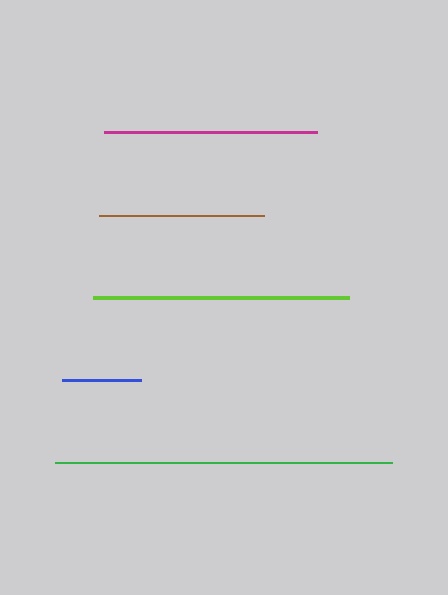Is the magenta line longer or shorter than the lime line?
The lime line is longer than the magenta line.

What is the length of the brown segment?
The brown segment is approximately 165 pixels long.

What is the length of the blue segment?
The blue segment is approximately 80 pixels long.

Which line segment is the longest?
The green line is the longest at approximately 337 pixels.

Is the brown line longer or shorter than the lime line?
The lime line is longer than the brown line.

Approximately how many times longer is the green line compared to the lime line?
The green line is approximately 1.3 times the length of the lime line.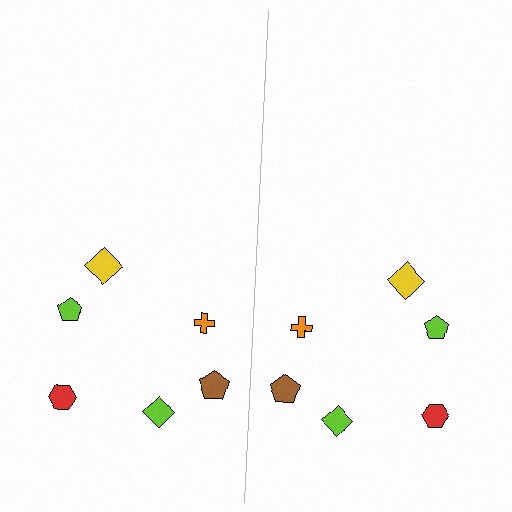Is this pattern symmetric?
Yes, this pattern has bilateral (reflection) symmetry.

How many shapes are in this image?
There are 12 shapes in this image.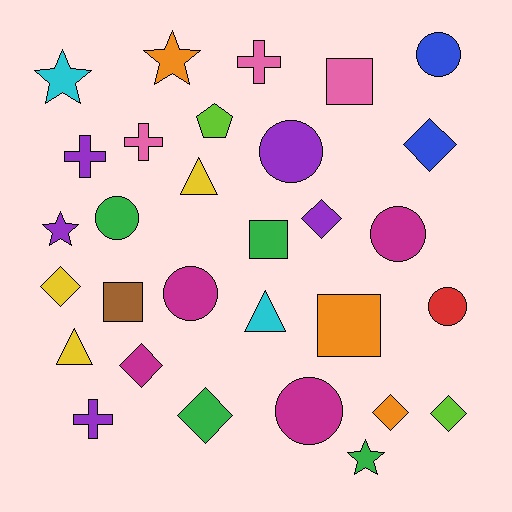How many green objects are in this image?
There are 4 green objects.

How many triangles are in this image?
There are 3 triangles.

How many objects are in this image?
There are 30 objects.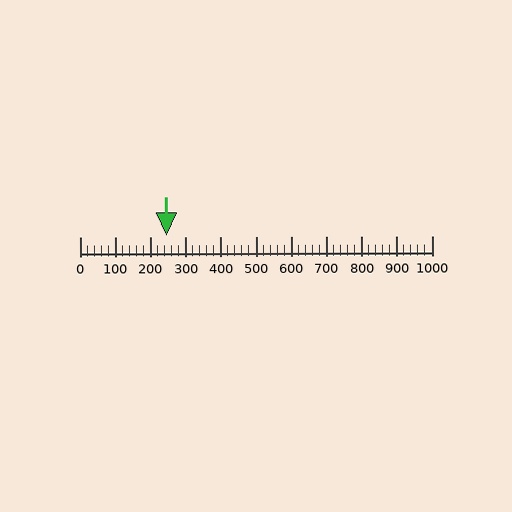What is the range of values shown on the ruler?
The ruler shows values from 0 to 1000.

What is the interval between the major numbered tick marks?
The major tick marks are spaced 100 units apart.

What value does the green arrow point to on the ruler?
The green arrow points to approximately 247.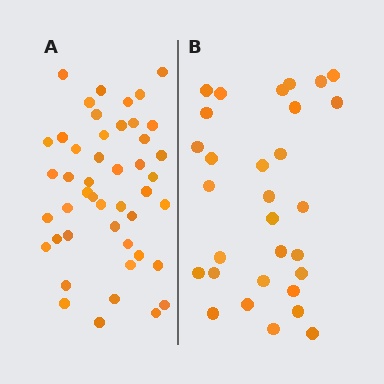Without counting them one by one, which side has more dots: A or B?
Region A (the left region) has more dots.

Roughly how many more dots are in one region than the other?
Region A has approximately 15 more dots than region B.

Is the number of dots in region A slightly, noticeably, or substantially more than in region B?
Region A has substantially more. The ratio is roughly 1.5 to 1.